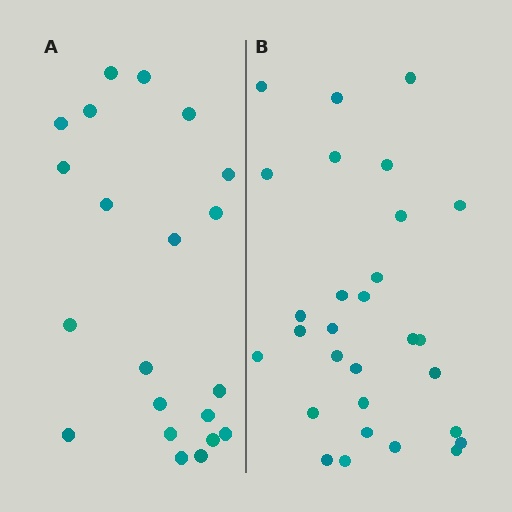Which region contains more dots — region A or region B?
Region B (the right region) has more dots.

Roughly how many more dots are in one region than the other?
Region B has roughly 8 or so more dots than region A.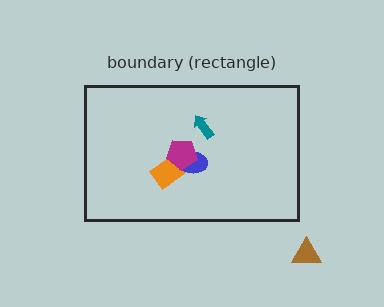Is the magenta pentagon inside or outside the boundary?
Inside.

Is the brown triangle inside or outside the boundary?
Outside.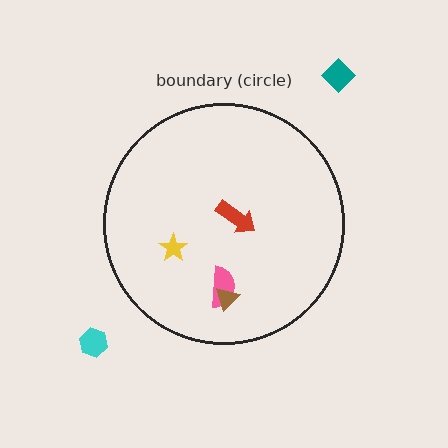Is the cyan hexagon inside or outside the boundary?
Outside.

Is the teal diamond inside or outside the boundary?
Outside.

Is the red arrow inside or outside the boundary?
Inside.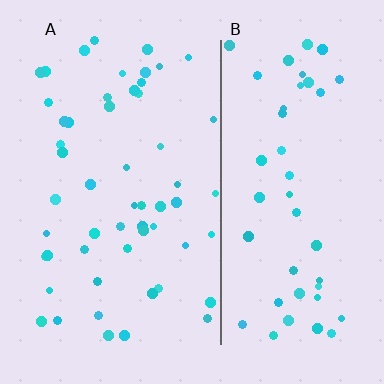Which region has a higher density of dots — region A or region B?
A (the left).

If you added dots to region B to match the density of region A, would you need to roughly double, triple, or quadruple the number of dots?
Approximately double.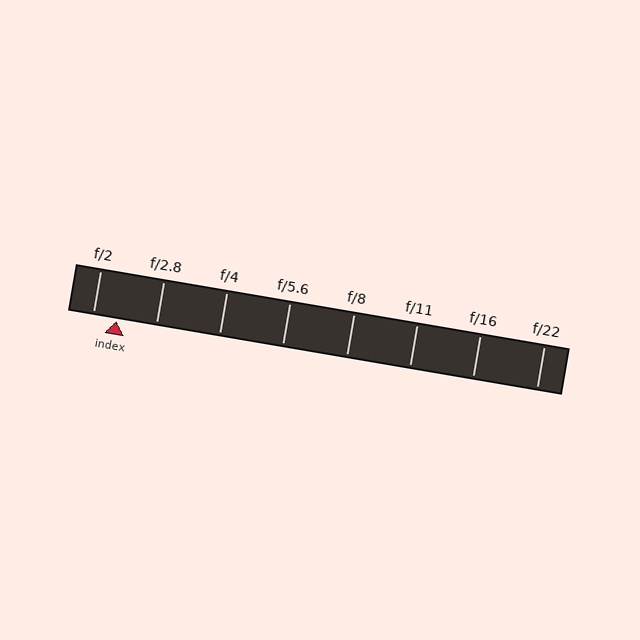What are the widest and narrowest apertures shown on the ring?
The widest aperture shown is f/2 and the narrowest is f/22.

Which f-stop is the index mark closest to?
The index mark is closest to f/2.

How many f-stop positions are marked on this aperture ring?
There are 8 f-stop positions marked.